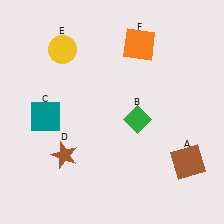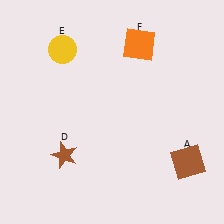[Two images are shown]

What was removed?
The green diamond (B), the teal square (C) were removed in Image 2.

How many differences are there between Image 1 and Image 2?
There are 2 differences between the two images.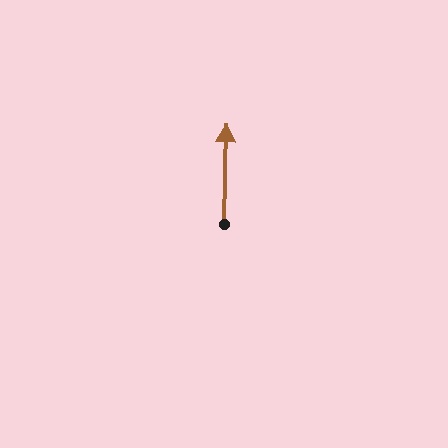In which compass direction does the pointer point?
North.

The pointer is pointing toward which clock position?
Roughly 12 o'clock.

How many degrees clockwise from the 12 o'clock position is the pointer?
Approximately 1 degrees.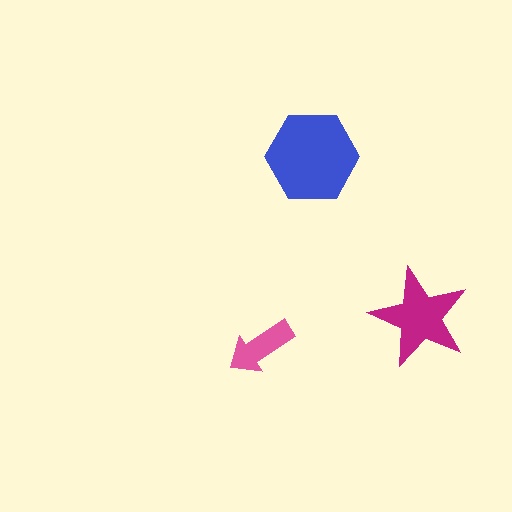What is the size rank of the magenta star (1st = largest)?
2nd.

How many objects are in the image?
There are 3 objects in the image.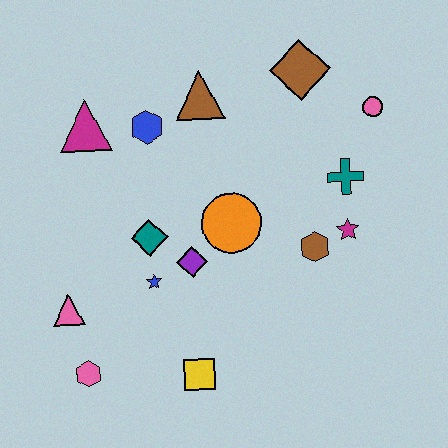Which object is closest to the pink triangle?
The pink hexagon is closest to the pink triangle.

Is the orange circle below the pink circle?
Yes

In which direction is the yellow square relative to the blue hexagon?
The yellow square is below the blue hexagon.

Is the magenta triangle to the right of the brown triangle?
No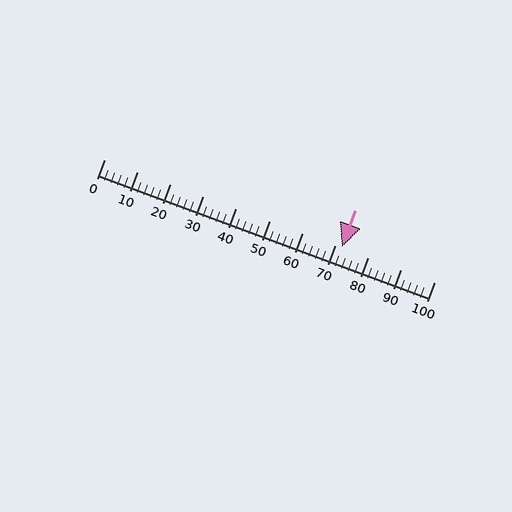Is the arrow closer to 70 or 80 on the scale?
The arrow is closer to 70.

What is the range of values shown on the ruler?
The ruler shows values from 0 to 100.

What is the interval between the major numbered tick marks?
The major tick marks are spaced 10 units apart.